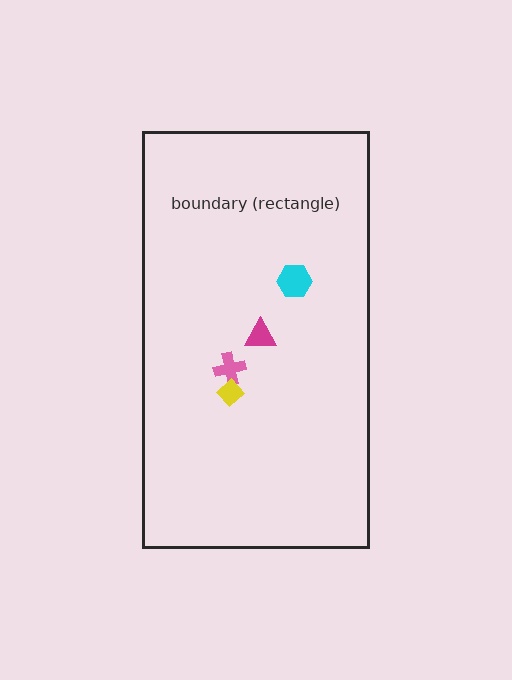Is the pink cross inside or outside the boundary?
Inside.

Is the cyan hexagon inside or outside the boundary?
Inside.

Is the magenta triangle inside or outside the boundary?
Inside.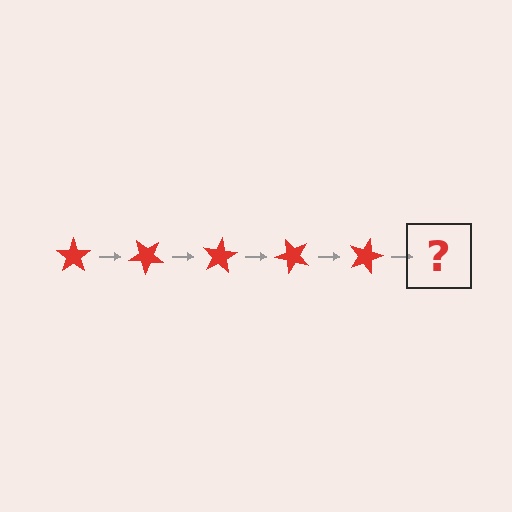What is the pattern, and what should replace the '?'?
The pattern is that the star rotates 40 degrees each step. The '?' should be a red star rotated 200 degrees.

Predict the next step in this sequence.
The next step is a red star rotated 200 degrees.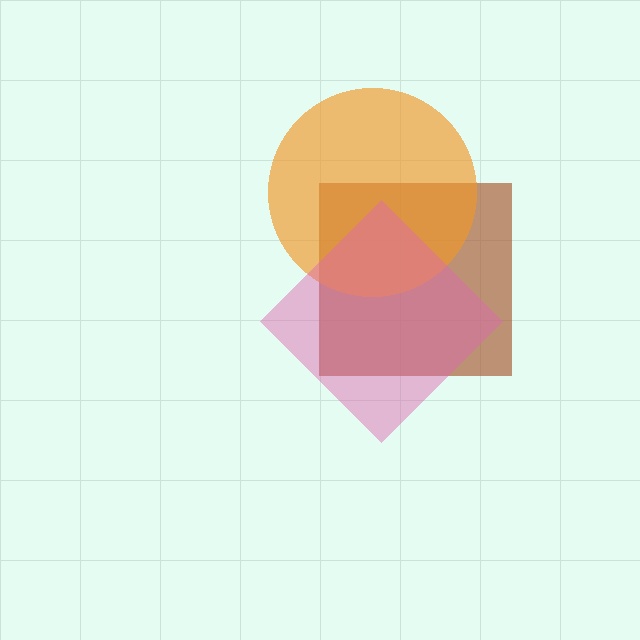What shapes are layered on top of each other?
The layered shapes are: a brown square, an orange circle, a pink diamond.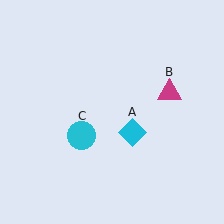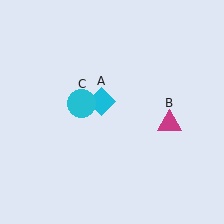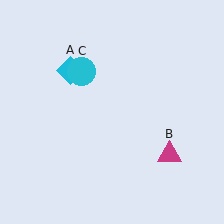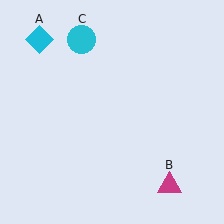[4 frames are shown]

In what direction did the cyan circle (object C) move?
The cyan circle (object C) moved up.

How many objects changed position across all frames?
3 objects changed position: cyan diamond (object A), magenta triangle (object B), cyan circle (object C).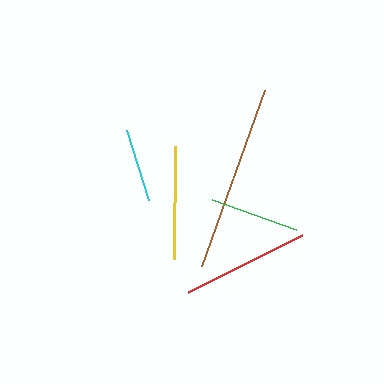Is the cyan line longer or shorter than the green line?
The green line is longer than the cyan line.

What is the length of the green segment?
The green segment is approximately 89 pixels long.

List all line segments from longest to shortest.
From longest to shortest: brown, red, yellow, green, cyan.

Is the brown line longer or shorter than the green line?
The brown line is longer than the green line.